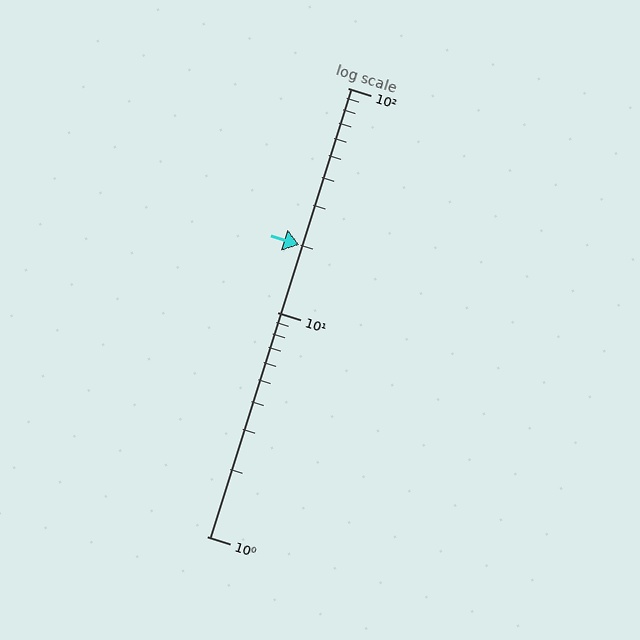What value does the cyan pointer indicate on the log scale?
The pointer indicates approximately 20.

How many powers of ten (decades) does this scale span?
The scale spans 2 decades, from 1 to 100.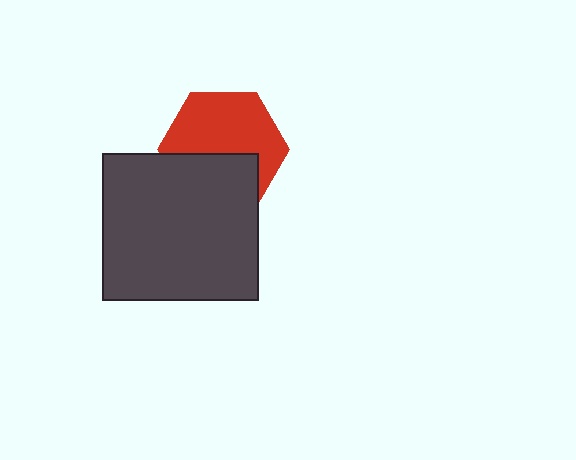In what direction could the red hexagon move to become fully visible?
The red hexagon could move up. That would shift it out from behind the dark gray rectangle entirely.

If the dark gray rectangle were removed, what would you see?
You would see the complete red hexagon.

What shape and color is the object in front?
The object in front is a dark gray rectangle.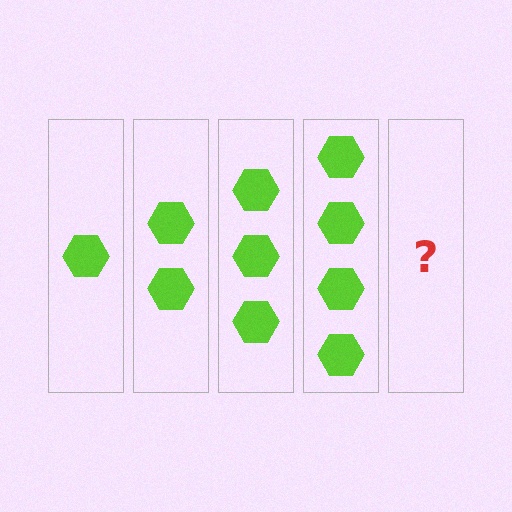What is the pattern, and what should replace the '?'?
The pattern is that each step adds one more hexagon. The '?' should be 5 hexagons.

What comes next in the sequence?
The next element should be 5 hexagons.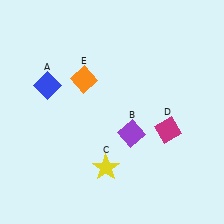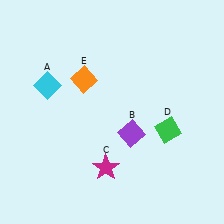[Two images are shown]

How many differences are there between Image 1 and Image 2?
There are 3 differences between the two images.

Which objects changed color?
A changed from blue to cyan. C changed from yellow to magenta. D changed from magenta to green.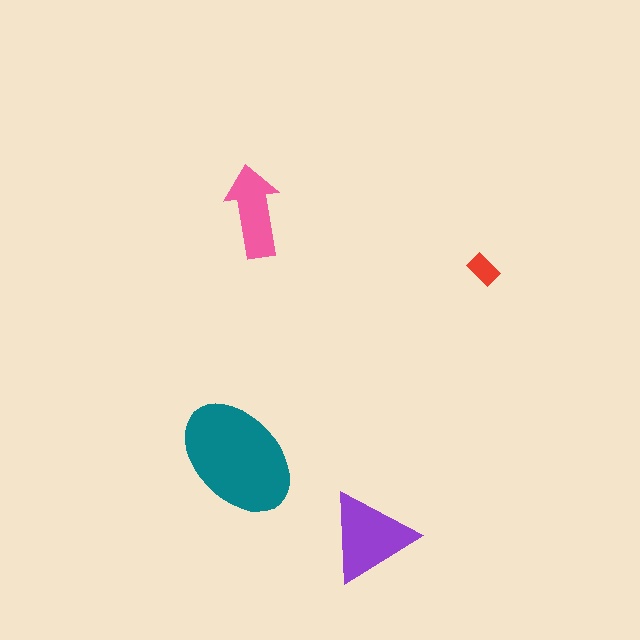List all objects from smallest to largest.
The red rectangle, the pink arrow, the purple triangle, the teal ellipse.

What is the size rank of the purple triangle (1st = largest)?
2nd.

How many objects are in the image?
There are 4 objects in the image.